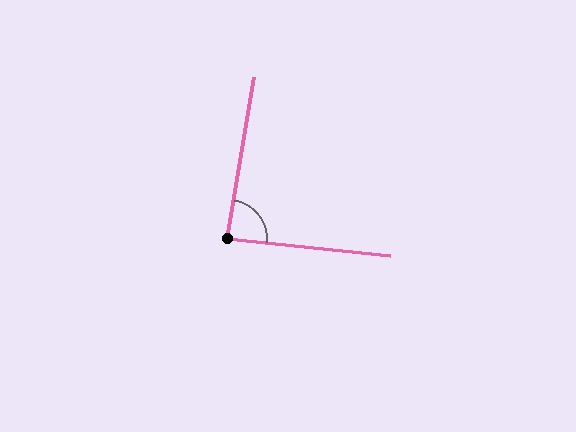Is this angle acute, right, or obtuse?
It is approximately a right angle.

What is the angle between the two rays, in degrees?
Approximately 86 degrees.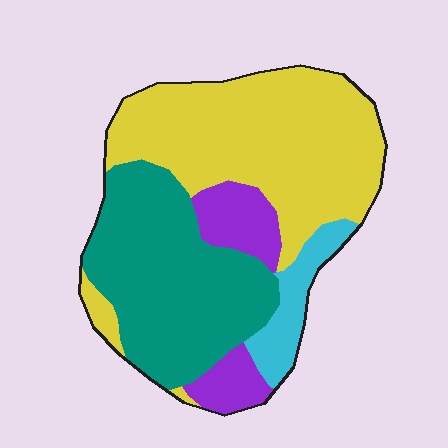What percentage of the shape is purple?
Purple takes up less than a quarter of the shape.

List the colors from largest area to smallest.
From largest to smallest: yellow, teal, purple, cyan.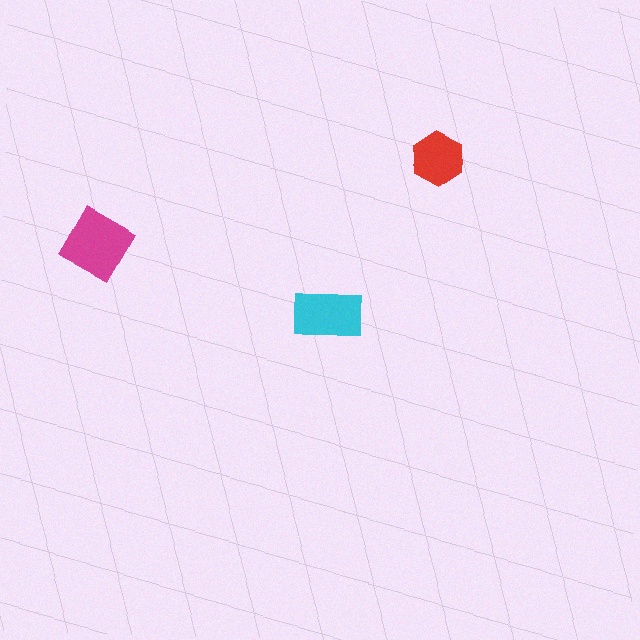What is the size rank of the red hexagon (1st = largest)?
3rd.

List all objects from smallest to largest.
The red hexagon, the cyan rectangle, the magenta square.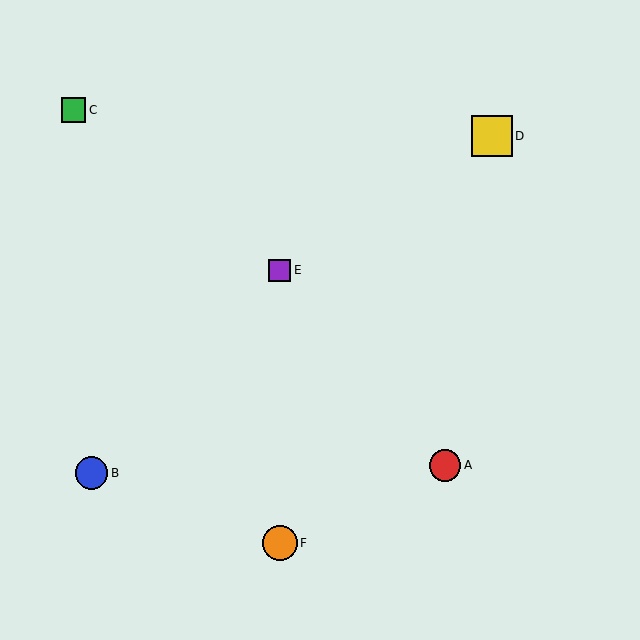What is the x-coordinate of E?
Object E is at x≈280.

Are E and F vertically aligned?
Yes, both are at x≈280.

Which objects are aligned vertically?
Objects E, F are aligned vertically.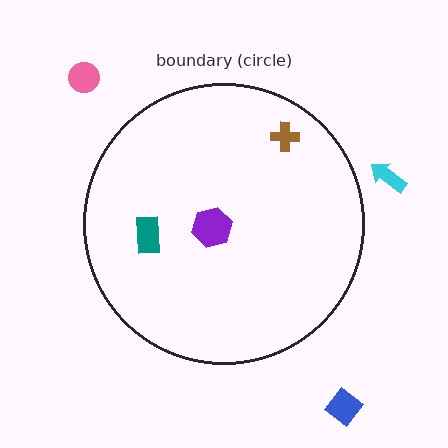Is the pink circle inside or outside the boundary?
Outside.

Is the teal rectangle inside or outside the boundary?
Inside.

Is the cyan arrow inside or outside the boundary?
Outside.